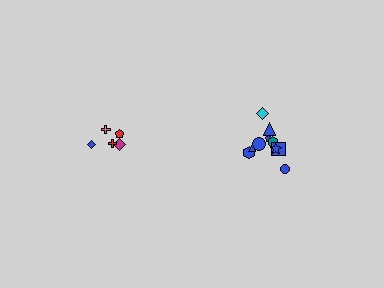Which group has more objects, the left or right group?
The right group.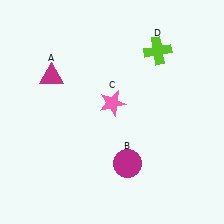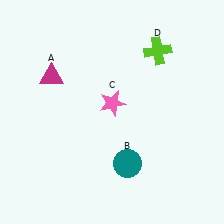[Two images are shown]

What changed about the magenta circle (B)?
In Image 1, B is magenta. In Image 2, it changed to teal.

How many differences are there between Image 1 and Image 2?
There is 1 difference between the two images.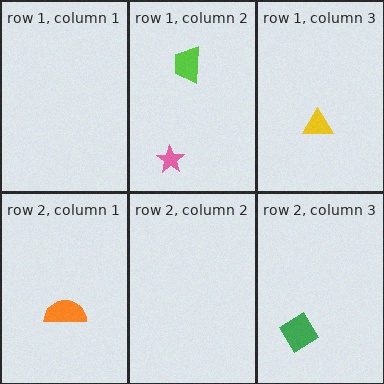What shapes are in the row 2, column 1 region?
The orange semicircle.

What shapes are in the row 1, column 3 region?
The yellow triangle.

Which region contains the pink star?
The row 1, column 2 region.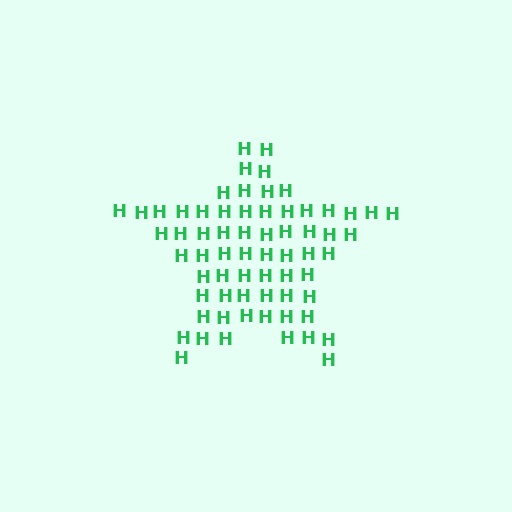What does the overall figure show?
The overall figure shows a star.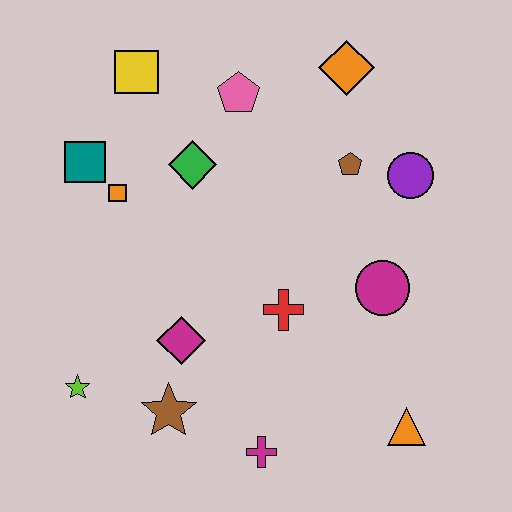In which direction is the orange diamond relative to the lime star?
The orange diamond is above the lime star.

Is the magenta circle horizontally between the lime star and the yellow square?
No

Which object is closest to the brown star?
The magenta diamond is closest to the brown star.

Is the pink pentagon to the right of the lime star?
Yes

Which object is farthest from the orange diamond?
The lime star is farthest from the orange diamond.